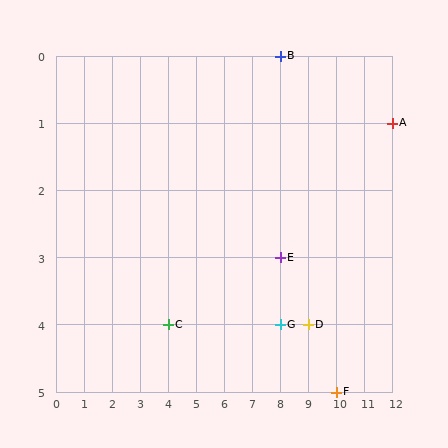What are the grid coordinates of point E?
Point E is at grid coordinates (8, 3).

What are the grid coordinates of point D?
Point D is at grid coordinates (9, 4).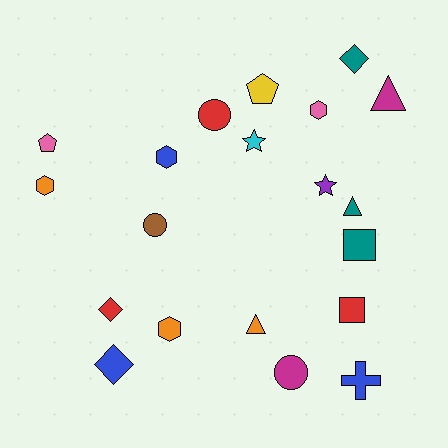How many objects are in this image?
There are 20 objects.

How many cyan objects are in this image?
There is 1 cyan object.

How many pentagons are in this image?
There are 2 pentagons.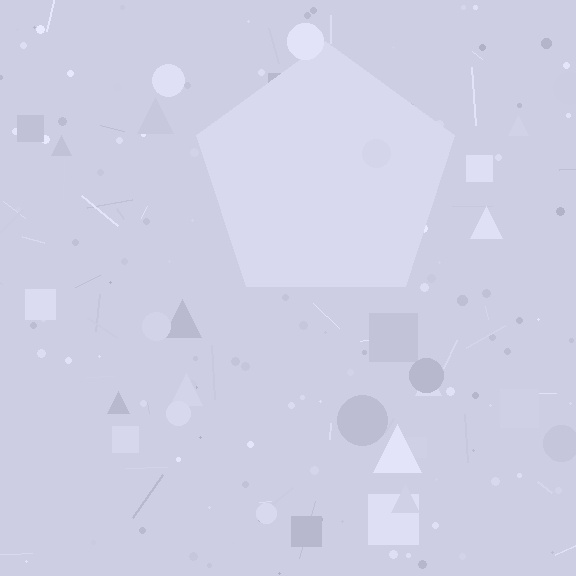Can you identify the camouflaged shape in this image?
The camouflaged shape is a pentagon.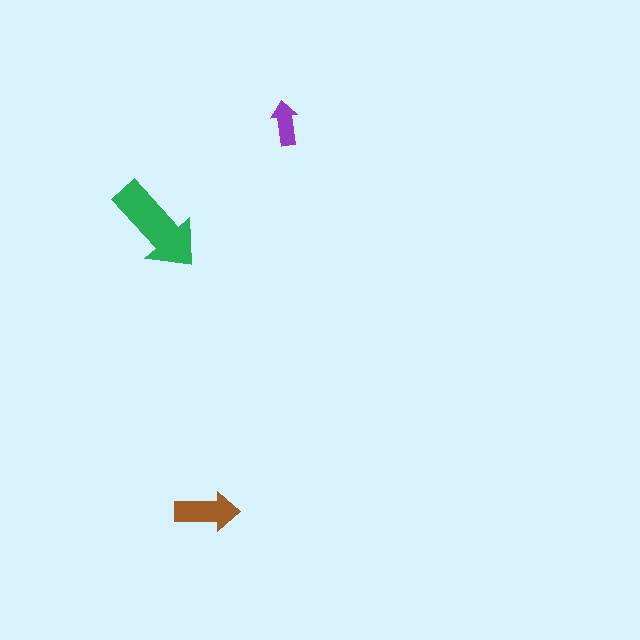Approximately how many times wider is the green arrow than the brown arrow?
About 1.5 times wider.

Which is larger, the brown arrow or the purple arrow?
The brown one.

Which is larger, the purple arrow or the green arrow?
The green one.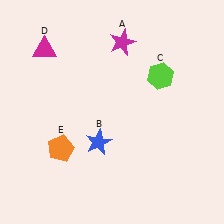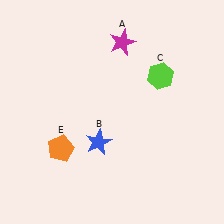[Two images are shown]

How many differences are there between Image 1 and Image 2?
There is 1 difference between the two images.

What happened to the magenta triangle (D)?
The magenta triangle (D) was removed in Image 2. It was in the top-left area of Image 1.